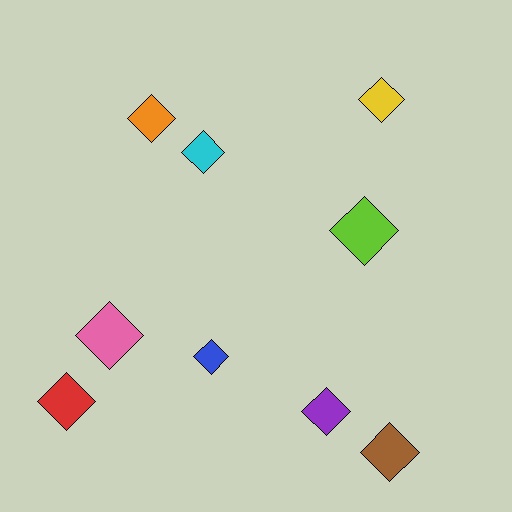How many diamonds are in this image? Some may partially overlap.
There are 9 diamonds.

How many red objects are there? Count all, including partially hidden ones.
There is 1 red object.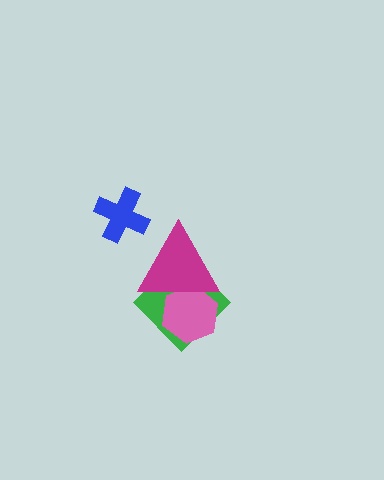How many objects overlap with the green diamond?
2 objects overlap with the green diamond.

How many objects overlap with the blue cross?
0 objects overlap with the blue cross.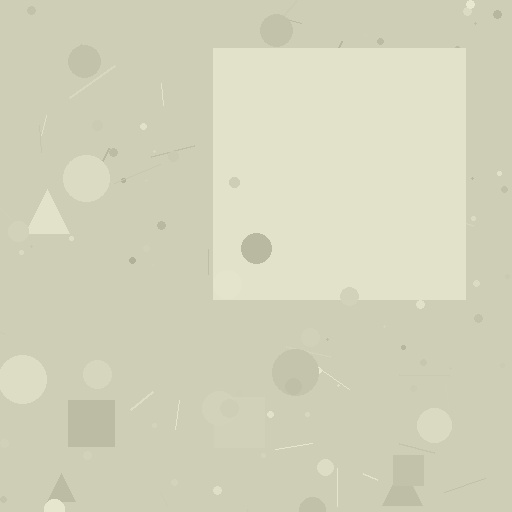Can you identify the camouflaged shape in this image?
The camouflaged shape is a square.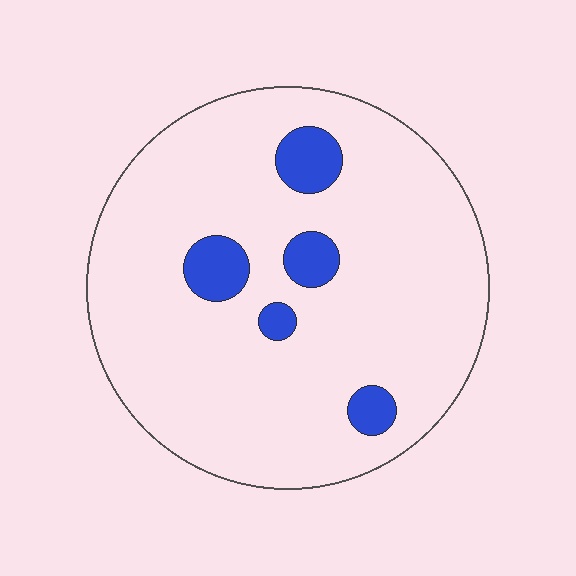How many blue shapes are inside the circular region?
5.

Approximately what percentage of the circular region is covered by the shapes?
Approximately 10%.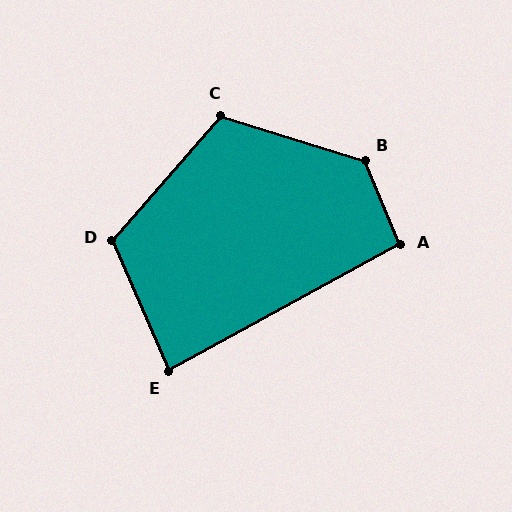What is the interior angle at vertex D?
Approximately 116 degrees (obtuse).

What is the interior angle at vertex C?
Approximately 114 degrees (obtuse).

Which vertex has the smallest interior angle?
E, at approximately 85 degrees.